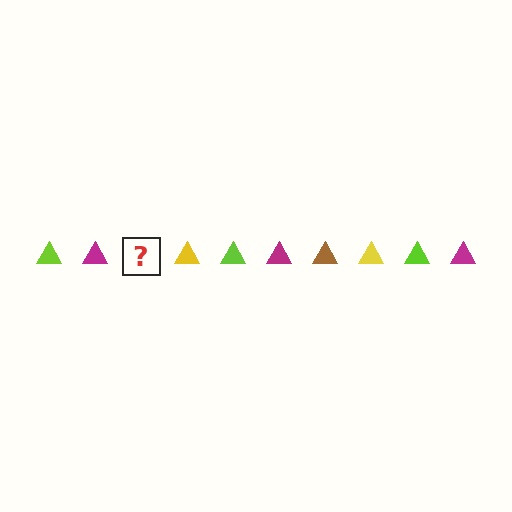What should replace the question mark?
The question mark should be replaced with a brown triangle.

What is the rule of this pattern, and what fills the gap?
The rule is that the pattern cycles through lime, magenta, brown, yellow triangles. The gap should be filled with a brown triangle.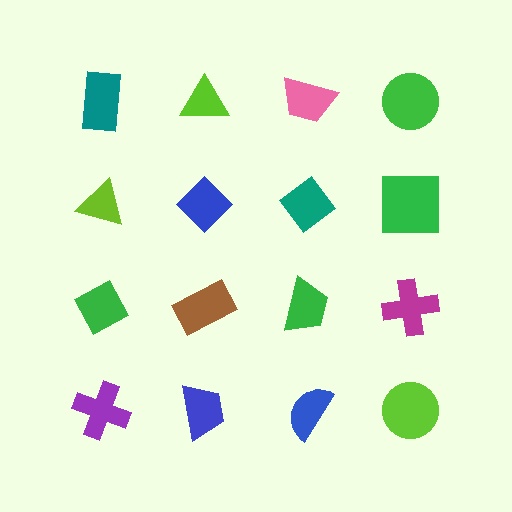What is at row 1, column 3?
A pink trapezoid.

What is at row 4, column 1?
A purple cross.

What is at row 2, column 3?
A teal diamond.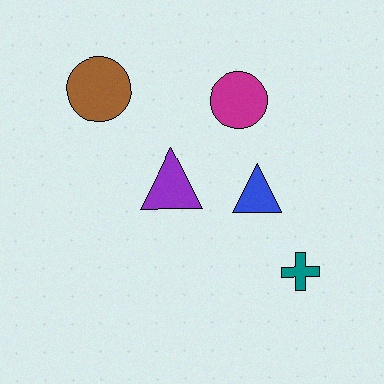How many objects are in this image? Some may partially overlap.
There are 5 objects.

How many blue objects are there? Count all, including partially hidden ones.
There is 1 blue object.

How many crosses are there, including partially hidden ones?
There is 1 cross.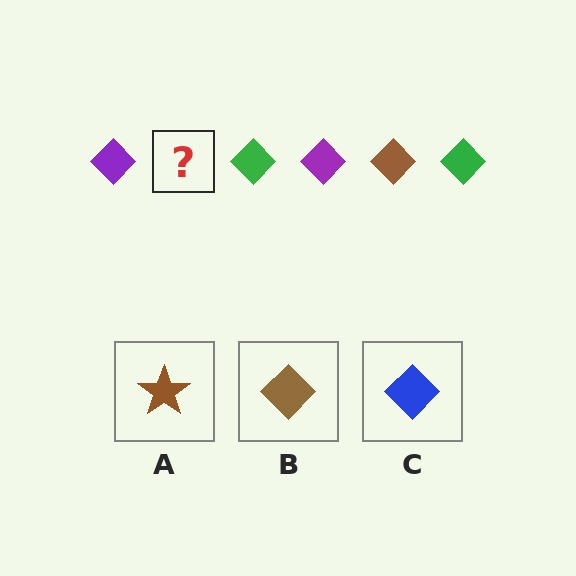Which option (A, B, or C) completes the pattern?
B.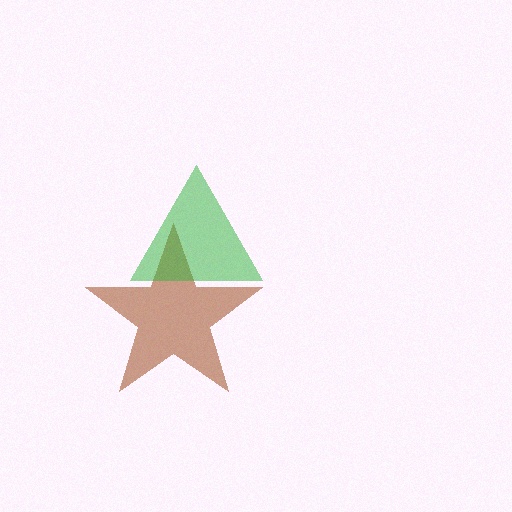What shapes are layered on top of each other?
The layered shapes are: a brown star, a green triangle.